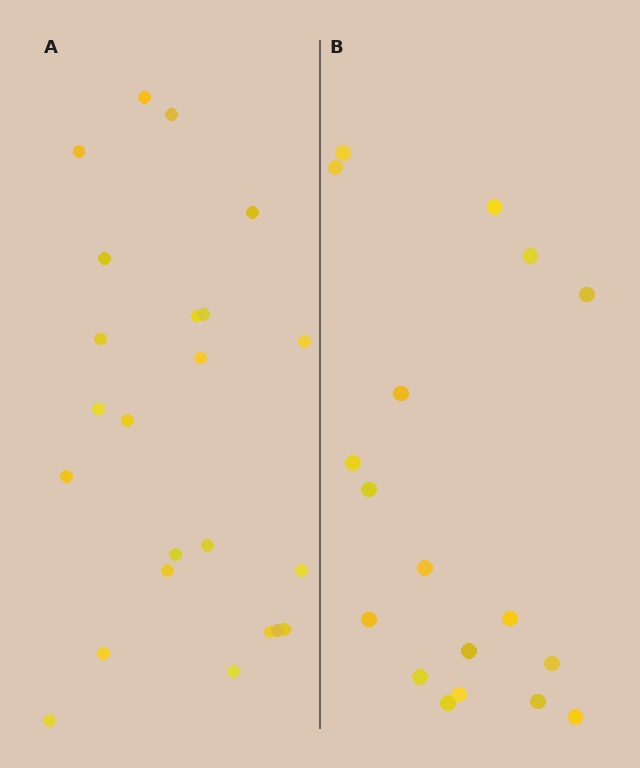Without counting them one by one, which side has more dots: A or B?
Region A (the left region) has more dots.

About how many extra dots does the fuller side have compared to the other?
Region A has about 5 more dots than region B.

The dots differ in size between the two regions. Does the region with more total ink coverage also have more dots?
No. Region B has more total ink coverage because its dots are larger, but region A actually contains more individual dots. Total area can be misleading — the number of items is what matters here.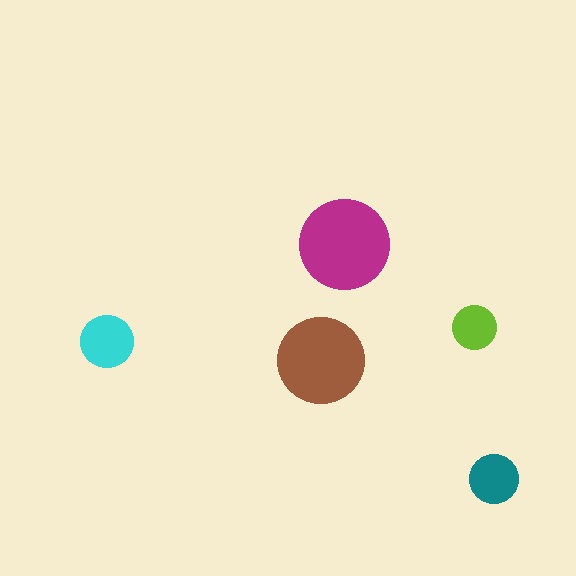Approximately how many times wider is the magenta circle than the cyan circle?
About 1.5 times wider.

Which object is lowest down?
The teal circle is bottommost.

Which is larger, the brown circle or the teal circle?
The brown one.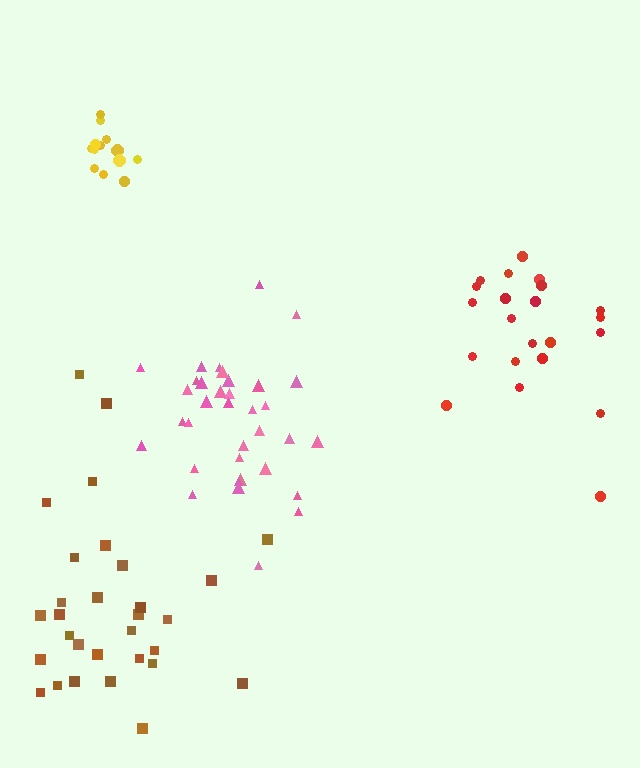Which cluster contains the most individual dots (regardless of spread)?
Pink (35).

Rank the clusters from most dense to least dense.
yellow, pink, red, brown.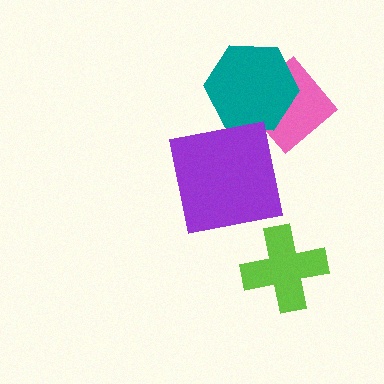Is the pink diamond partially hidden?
Yes, it is partially covered by another shape.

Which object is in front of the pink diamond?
The teal hexagon is in front of the pink diamond.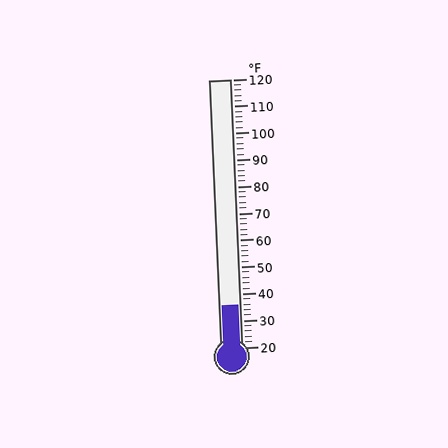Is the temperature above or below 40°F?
The temperature is below 40°F.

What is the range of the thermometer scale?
The thermometer scale ranges from 20°F to 120°F.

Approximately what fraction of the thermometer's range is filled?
The thermometer is filled to approximately 15% of its range.